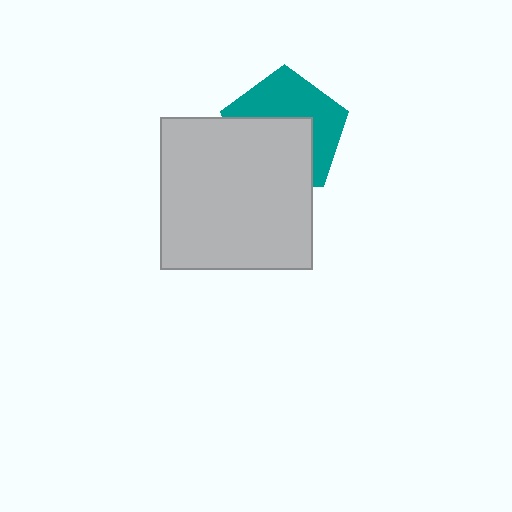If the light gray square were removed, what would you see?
You would see the complete teal pentagon.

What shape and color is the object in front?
The object in front is a light gray square.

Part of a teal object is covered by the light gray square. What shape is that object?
It is a pentagon.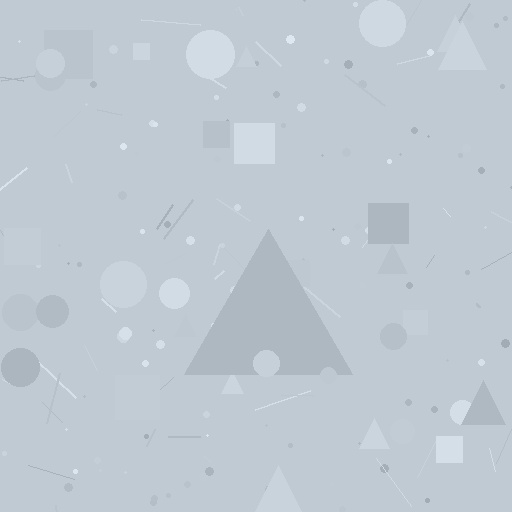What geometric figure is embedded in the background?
A triangle is embedded in the background.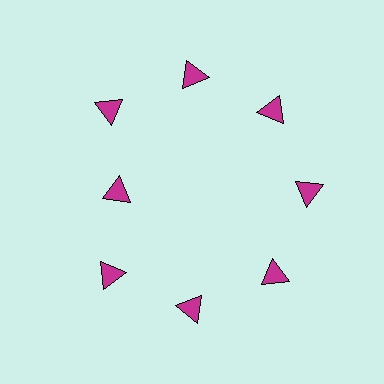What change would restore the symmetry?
The symmetry would be restored by moving it outward, back onto the ring so that all 8 triangles sit at equal angles and equal distance from the center.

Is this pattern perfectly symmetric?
No. The 8 magenta triangles are arranged in a ring, but one element near the 9 o'clock position is pulled inward toward the center, breaking the 8-fold rotational symmetry.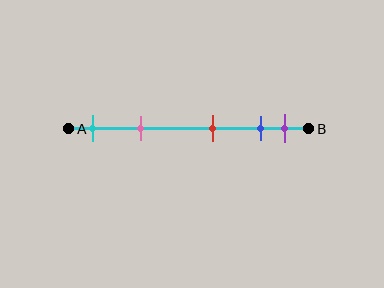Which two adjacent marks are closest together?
The blue and purple marks are the closest adjacent pair.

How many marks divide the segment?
There are 5 marks dividing the segment.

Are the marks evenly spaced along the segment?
No, the marks are not evenly spaced.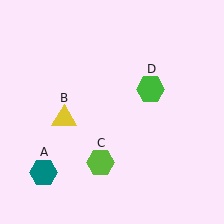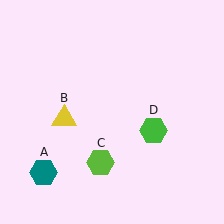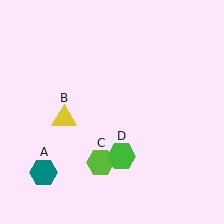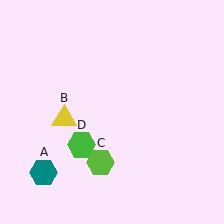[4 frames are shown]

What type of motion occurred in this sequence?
The green hexagon (object D) rotated clockwise around the center of the scene.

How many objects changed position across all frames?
1 object changed position: green hexagon (object D).